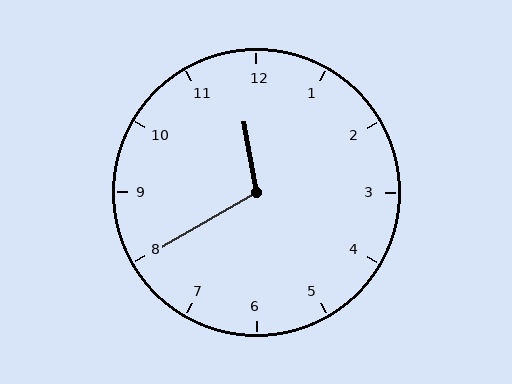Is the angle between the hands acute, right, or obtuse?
It is obtuse.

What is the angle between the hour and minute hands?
Approximately 110 degrees.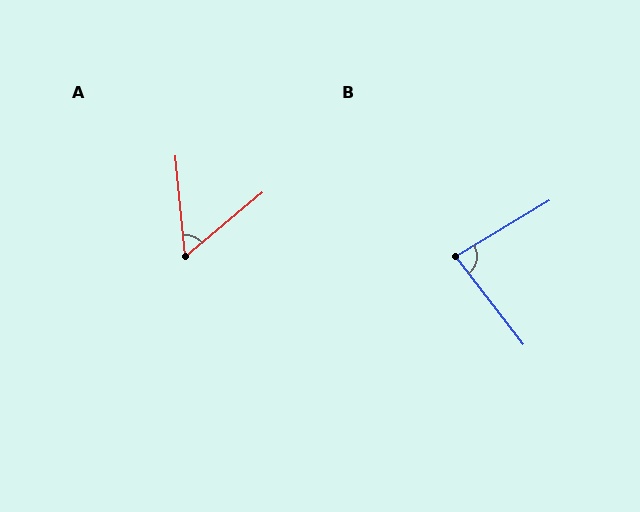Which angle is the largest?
B, at approximately 83 degrees.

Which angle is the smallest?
A, at approximately 55 degrees.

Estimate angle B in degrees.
Approximately 83 degrees.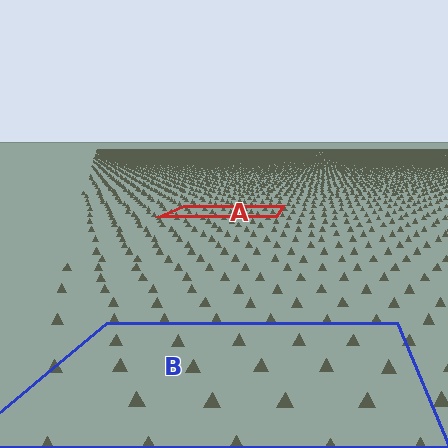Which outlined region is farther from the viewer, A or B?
Region A is farther from the viewer — the texture elements inside it appear smaller and more densely packed.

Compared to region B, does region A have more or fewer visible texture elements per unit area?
Region A has more texture elements per unit area — they are packed more densely because it is farther away.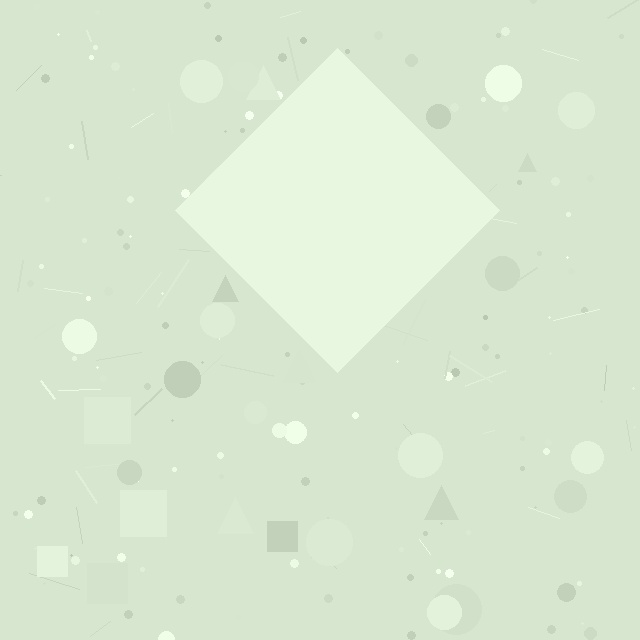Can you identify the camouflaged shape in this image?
The camouflaged shape is a diamond.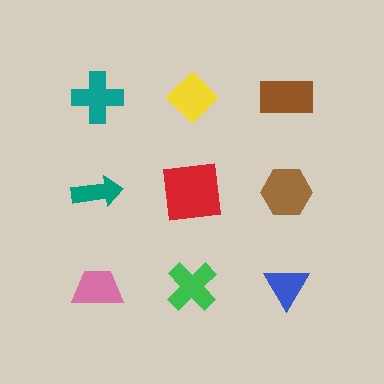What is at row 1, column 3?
A brown rectangle.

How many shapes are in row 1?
3 shapes.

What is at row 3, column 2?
A green cross.